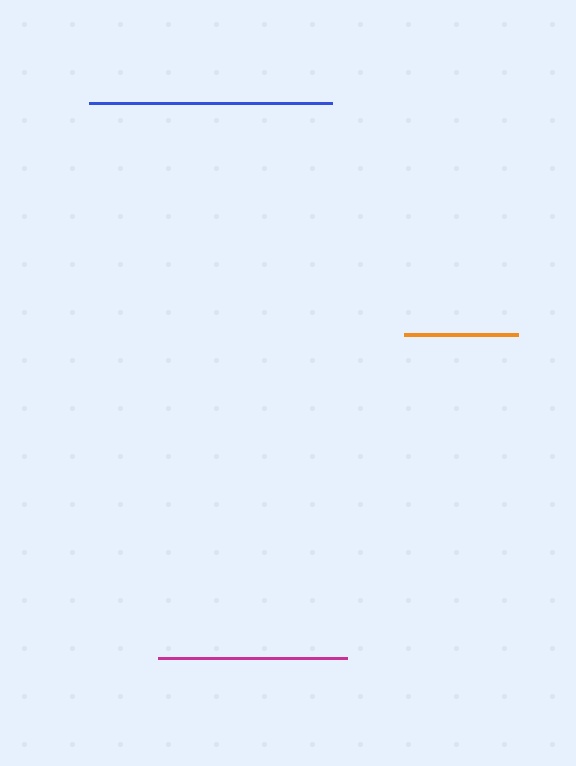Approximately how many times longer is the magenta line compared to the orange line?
The magenta line is approximately 1.7 times the length of the orange line.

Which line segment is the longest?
The blue line is the longest at approximately 243 pixels.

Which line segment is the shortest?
The orange line is the shortest at approximately 114 pixels.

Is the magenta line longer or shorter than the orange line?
The magenta line is longer than the orange line.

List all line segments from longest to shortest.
From longest to shortest: blue, magenta, orange.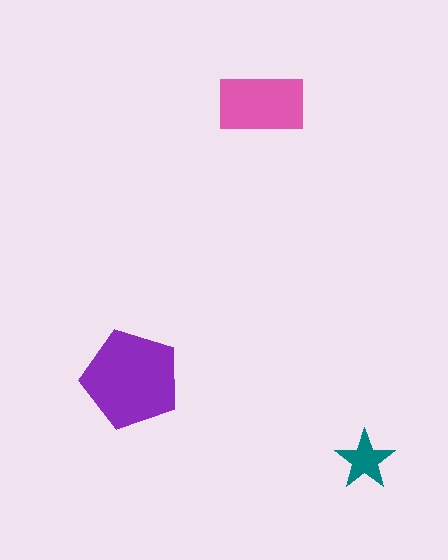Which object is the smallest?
The teal star.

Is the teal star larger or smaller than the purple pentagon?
Smaller.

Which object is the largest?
The purple pentagon.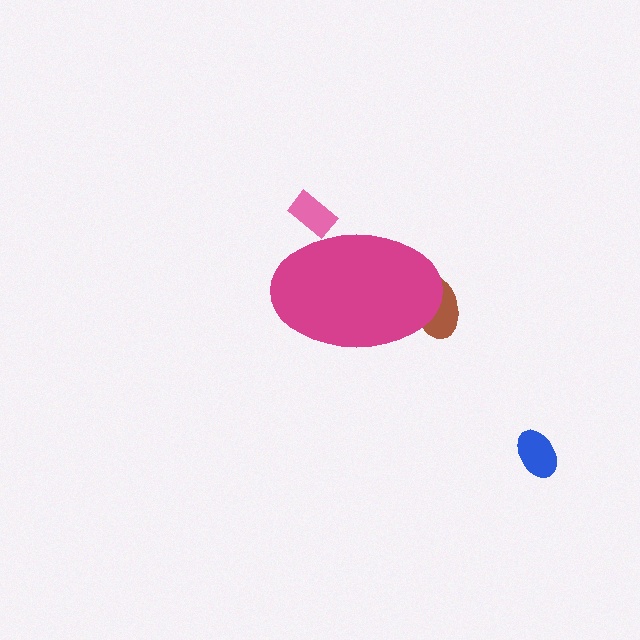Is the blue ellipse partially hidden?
No, the blue ellipse is fully visible.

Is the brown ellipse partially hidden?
Yes, the brown ellipse is partially hidden behind the magenta ellipse.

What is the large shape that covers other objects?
A magenta ellipse.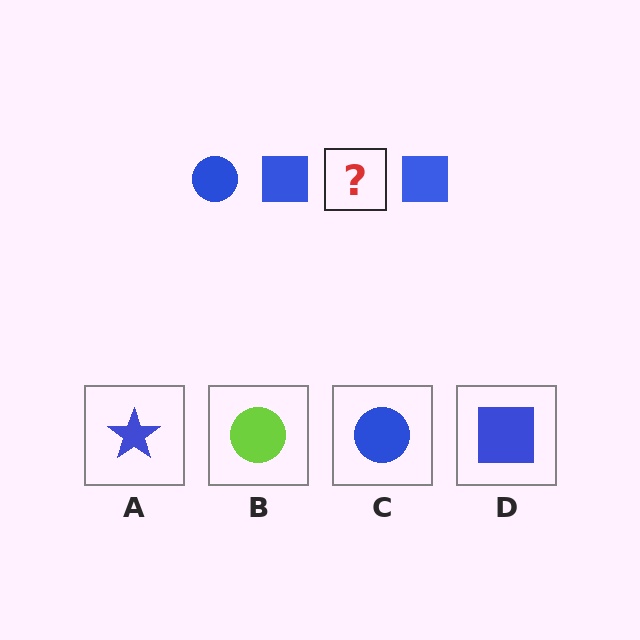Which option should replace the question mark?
Option C.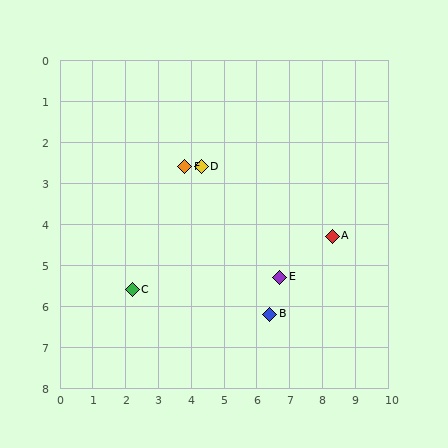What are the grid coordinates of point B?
Point B is at approximately (6.4, 6.2).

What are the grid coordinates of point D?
Point D is at approximately (4.3, 2.6).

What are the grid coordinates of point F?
Point F is at approximately (3.8, 2.6).